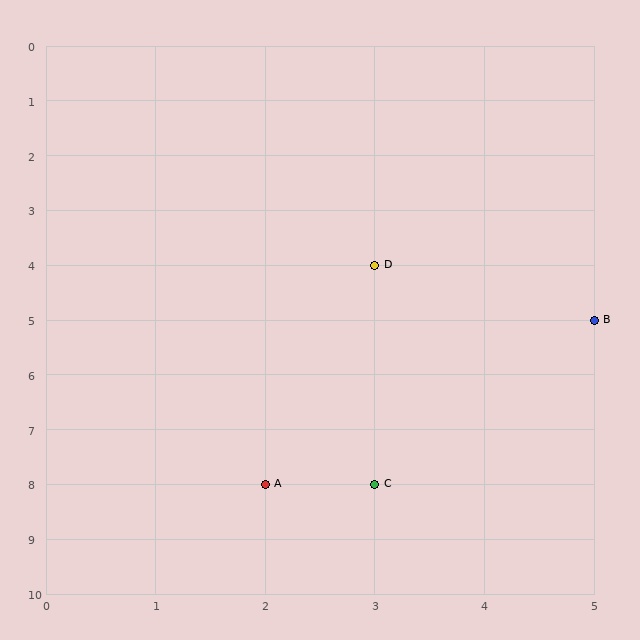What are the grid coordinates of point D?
Point D is at grid coordinates (3, 4).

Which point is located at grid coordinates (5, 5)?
Point B is at (5, 5).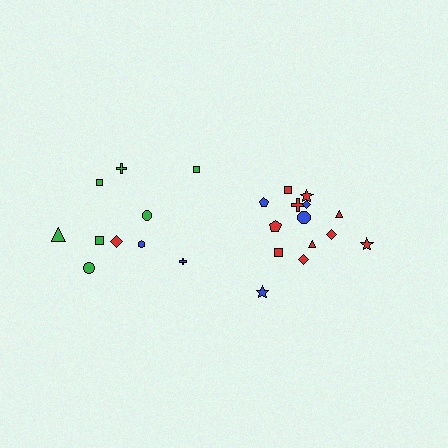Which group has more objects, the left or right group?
The right group.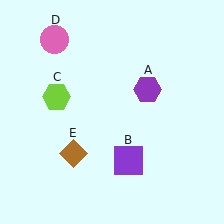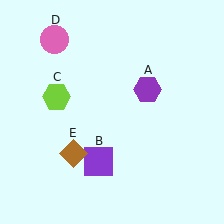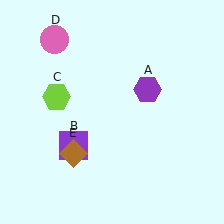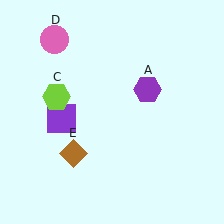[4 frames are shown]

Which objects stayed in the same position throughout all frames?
Purple hexagon (object A) and lime hexagon (object C) and pink circle (object D) and brown diamond (object E) remained stationary.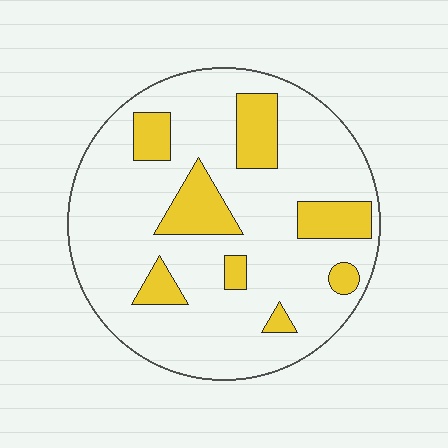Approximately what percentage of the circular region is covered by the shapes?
Approximately 20%.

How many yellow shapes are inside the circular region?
8.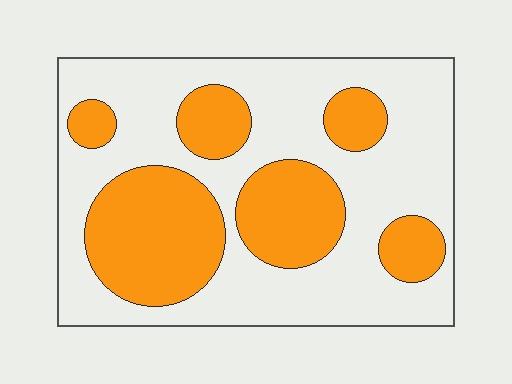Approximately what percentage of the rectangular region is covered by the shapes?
Approximately 35%.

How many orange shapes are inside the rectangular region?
6.